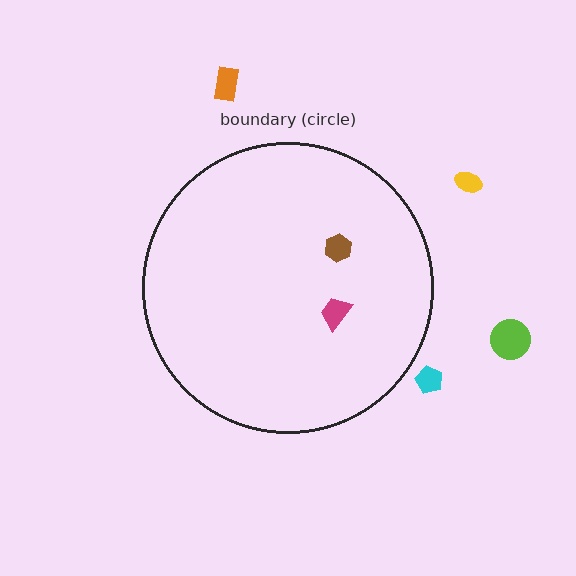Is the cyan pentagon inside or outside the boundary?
Outside.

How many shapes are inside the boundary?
2 inside, 4 outside.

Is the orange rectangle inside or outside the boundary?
Outside.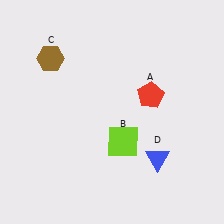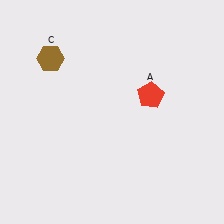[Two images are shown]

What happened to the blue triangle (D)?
The blue triangle (D) was removed in Image 2. It was in the bottom-right area of Image 1.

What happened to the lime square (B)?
The lime square (B) was removed in Image 2. It was in the bottom-right area of Image 1.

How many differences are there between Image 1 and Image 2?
There are 2 differences between the two images.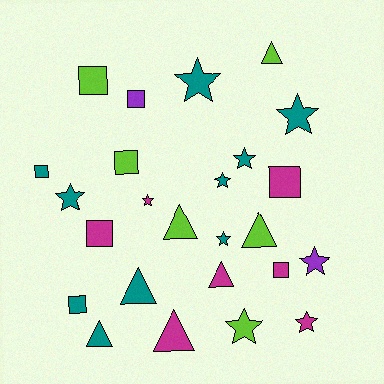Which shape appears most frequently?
Star, with 10 objects.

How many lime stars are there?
There is 1 lime star.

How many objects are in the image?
There are 25 objects.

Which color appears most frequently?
Teal, with 10 objects.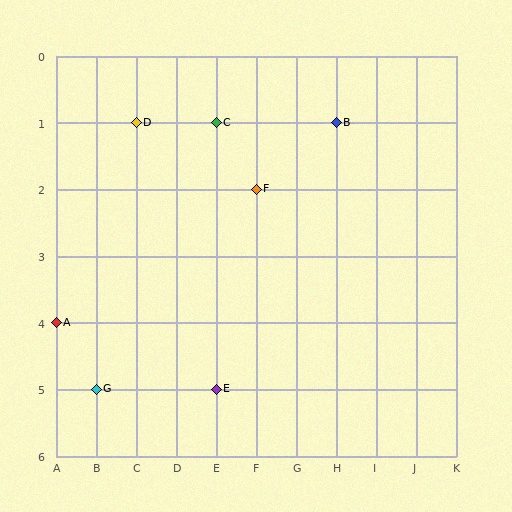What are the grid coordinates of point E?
Point E is at grid coordinates (E, 5).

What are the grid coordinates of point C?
Point C is at grid coordinates (E, 1).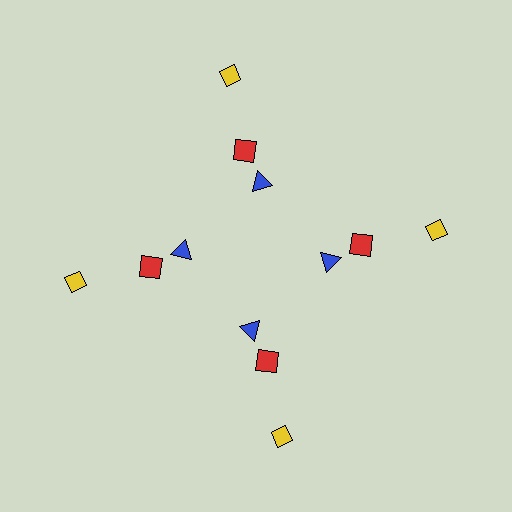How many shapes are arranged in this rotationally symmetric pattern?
There are 12 shapes, arranged in 4 groups of 3.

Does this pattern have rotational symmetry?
Yes, this pattern has 4-fold rotational symmetry. It looks the same after rotating 90 degrees around the center.